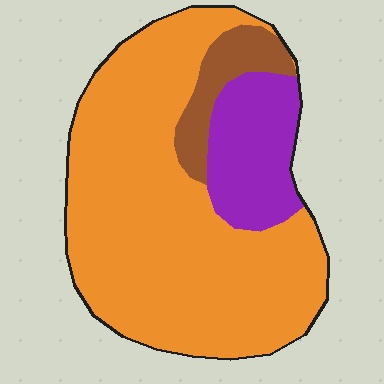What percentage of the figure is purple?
Purple covers around 15% of the figure.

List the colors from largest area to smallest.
From largest to smallest: orange, purple, brown.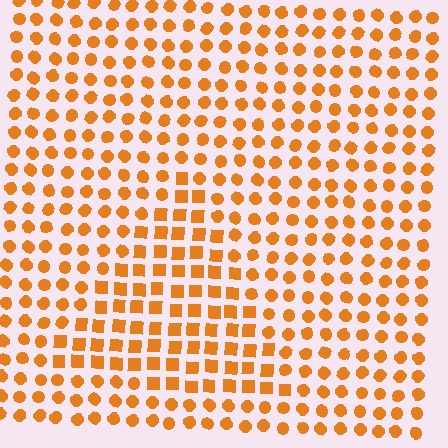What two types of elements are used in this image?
The image uses squares inside the triangle region and circles outside it.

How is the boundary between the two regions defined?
The boundary is defined by a change in element shape: squares inside vs. circles outside. All elements share the same color and spacing.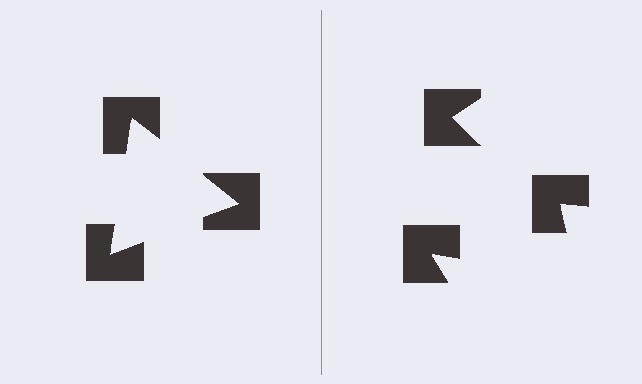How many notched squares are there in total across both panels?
6 — 3 on each side.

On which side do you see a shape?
An illusory triangle appears on the left side. On the right side the wedge cuts are rotated, so no coherent shape forms.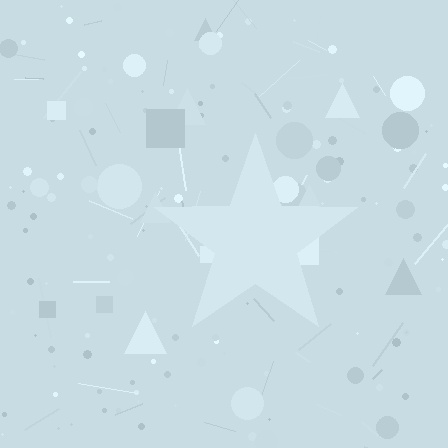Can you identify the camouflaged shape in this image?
The camouflaged shape is a star.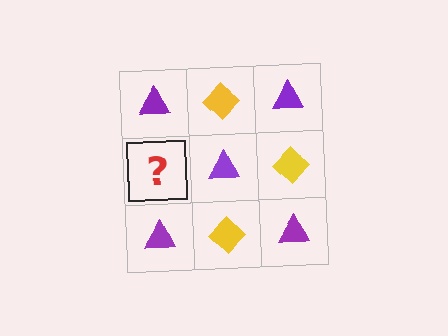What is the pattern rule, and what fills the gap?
The rule is that it alternates purple triangle and yellow diamond in a checkerboard pattern. The gap should be filled with a yellow diamond.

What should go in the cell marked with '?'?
The missing cell should contain a yellow diamond.